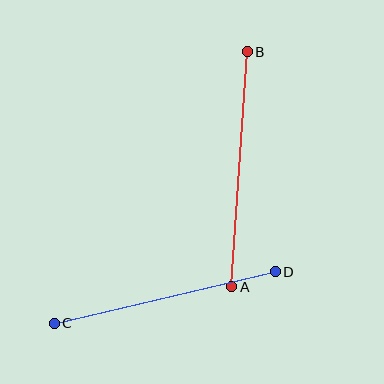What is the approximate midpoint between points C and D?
The midpoint is at approximately (165, 297) pixels.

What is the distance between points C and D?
The distance is approximately 227 pixels.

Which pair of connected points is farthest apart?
Points A and B are farthest apart.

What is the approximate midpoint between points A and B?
The midpoint is at approximately (240, 169) pixels.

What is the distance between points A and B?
The distance is approximately 236 pixels.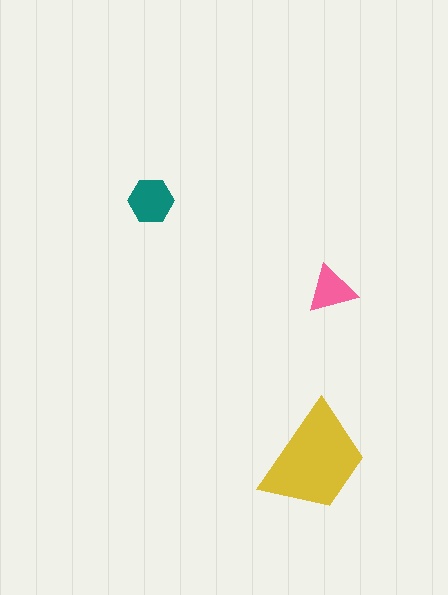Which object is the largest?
The yellow trapezoid.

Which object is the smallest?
The pink triangle.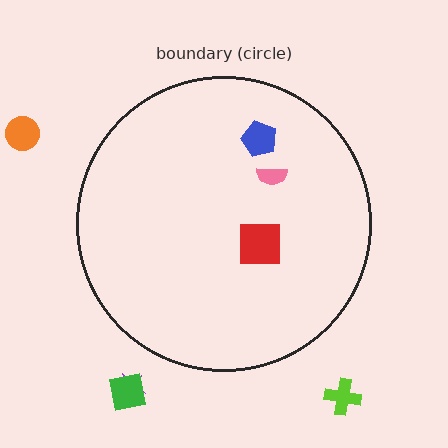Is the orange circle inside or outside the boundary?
Outside.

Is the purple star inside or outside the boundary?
Outside.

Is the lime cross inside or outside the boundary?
Outside.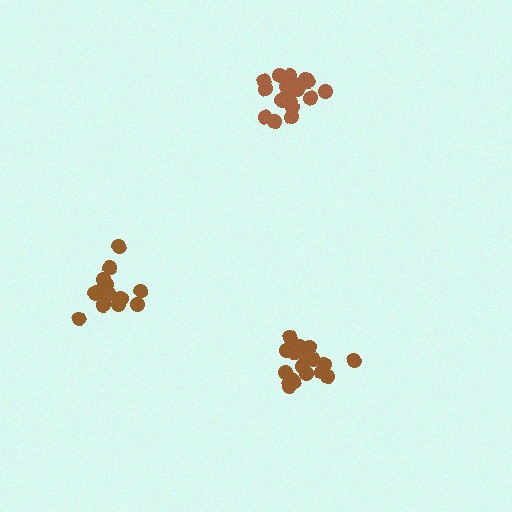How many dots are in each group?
Group 1: 21 dots, Group 2: 15 dots, Group 3: 19 dots (55 total).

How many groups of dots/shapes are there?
There are 3 groups.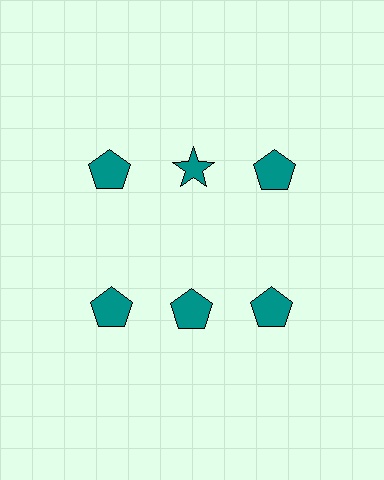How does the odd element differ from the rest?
It has a different shape: star instead of pentagon.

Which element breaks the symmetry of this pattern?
The teal star in the top row, second from left column breaks the symmetry. All other shapes are teal pentagons.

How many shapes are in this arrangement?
There are 6 shapes arranged in a grid pattern.